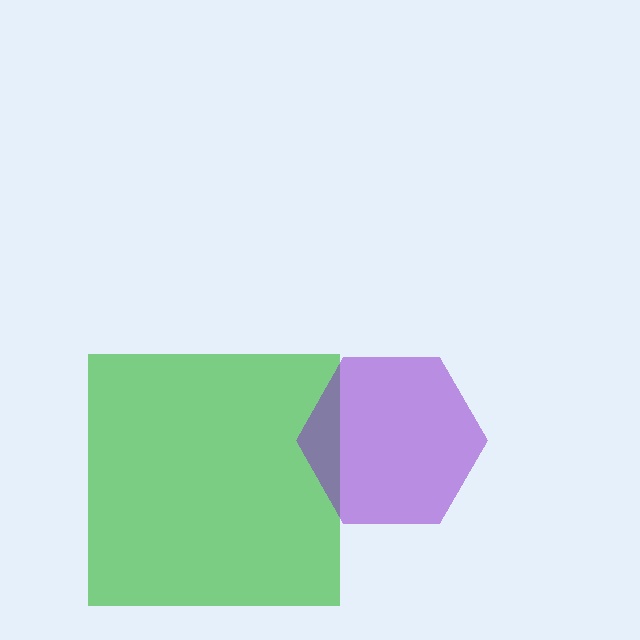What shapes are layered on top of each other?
The layered shapes are: a green square, a purple hexagon.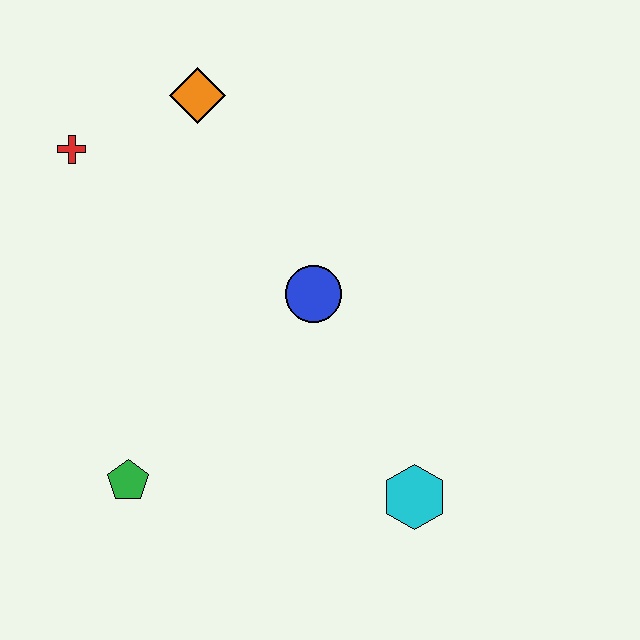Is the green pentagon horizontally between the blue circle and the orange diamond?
No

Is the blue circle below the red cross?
Yes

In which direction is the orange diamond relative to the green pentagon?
The orange diamond is above the green pentagon.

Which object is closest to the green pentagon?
The blue circle is closest to the green pentagon.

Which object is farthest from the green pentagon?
The orange diamond is farthest from the green pentagon.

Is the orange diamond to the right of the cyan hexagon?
No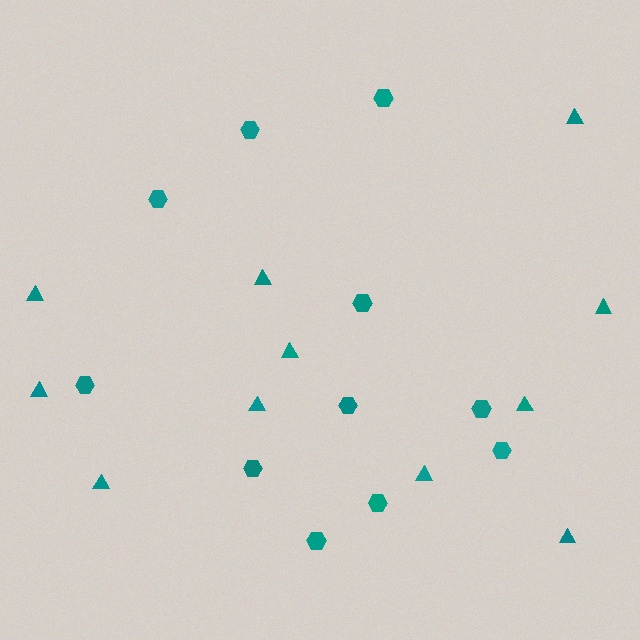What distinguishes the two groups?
There are 2 groups: one group of triangles (11) and one group of hexagons (11).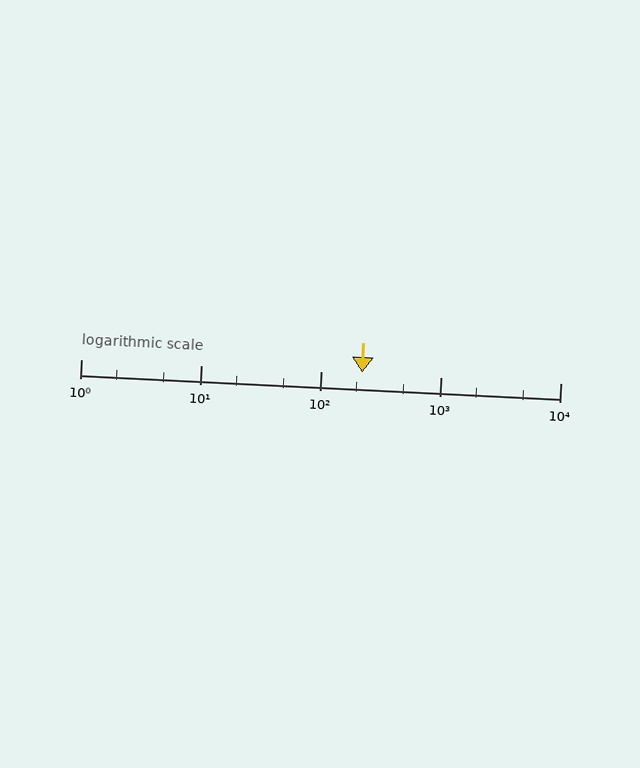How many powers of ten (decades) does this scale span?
The scale spans 4 decades, from 1 to 10000.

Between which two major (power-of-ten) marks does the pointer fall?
The pointer is between 100 and 1000.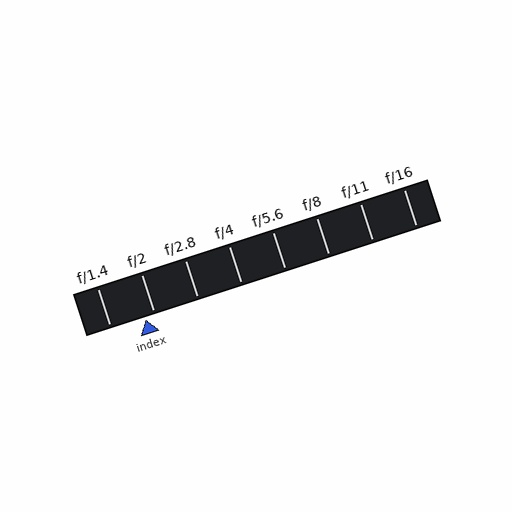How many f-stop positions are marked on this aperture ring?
There are 8 f-stop positions marked.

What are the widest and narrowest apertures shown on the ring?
The widest aperture shown is f/1.4 and the narrowest is f/16.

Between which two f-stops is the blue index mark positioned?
The index mark is between f/1.4 and f/2.